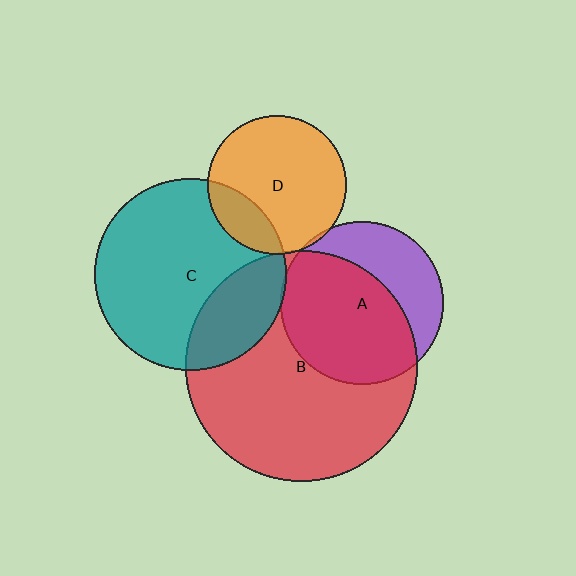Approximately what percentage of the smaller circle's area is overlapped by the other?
Approximately 5%.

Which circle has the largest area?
Circle B (red).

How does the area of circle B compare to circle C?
Approximately 1.5 times.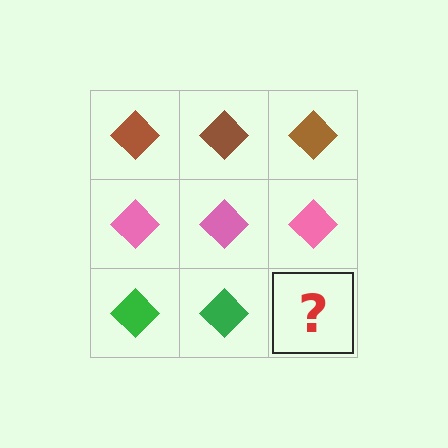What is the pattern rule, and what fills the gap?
The rule is that each row has a consistent color. The gap should be filled with a green diamond.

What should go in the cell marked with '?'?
The missing cell should contain a green diamond.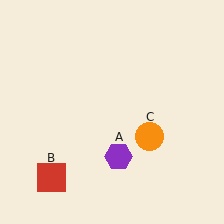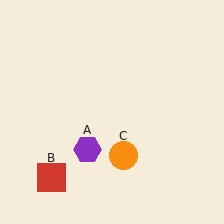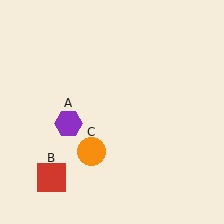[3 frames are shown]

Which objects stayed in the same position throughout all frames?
Red square (object B) remained stationary.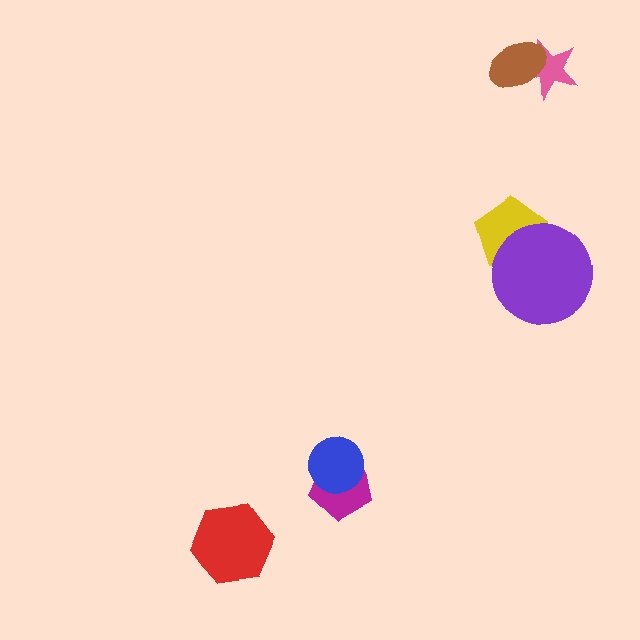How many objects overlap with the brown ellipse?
1 object overlaps with the brown ellipse.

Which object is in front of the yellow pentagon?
The purple circle is in front of the yellow pentagon.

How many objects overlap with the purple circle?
1 object overlaps with the purple circle.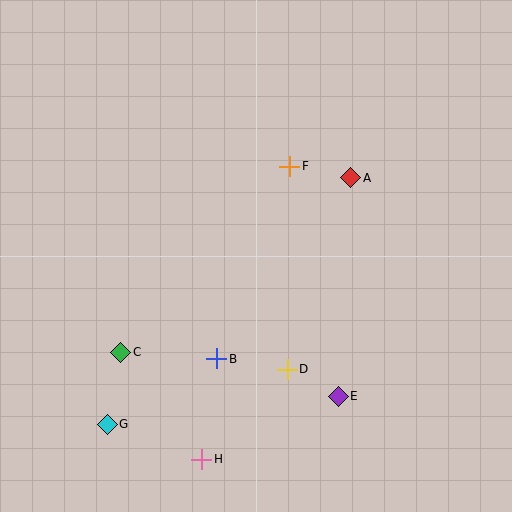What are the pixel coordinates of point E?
Point E is at (338, 396).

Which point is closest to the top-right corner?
Point A is closest to the top-right corner.